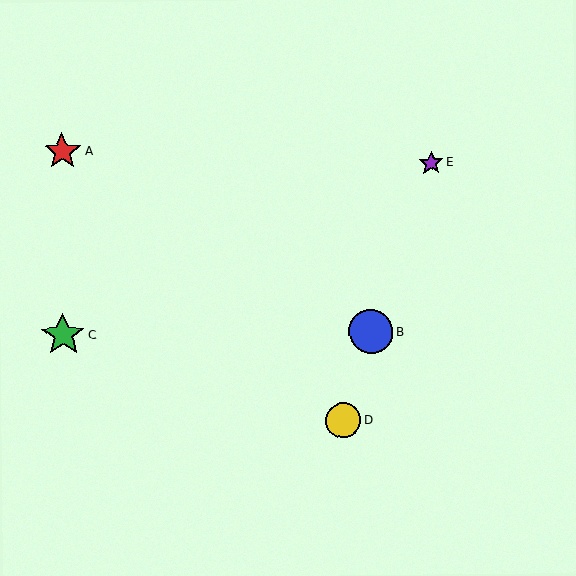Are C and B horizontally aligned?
Yes, both are at y≈335.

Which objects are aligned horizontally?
Objects B, C are aligned horizontally.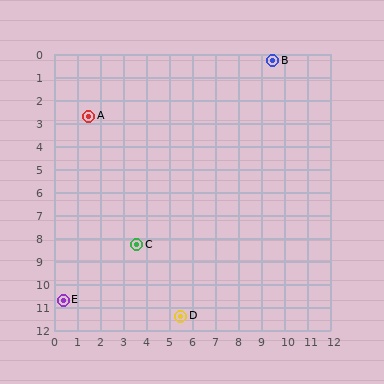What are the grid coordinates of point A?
Point A is at approximately (1.5, 2.7).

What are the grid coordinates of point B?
Point B is at approximately (9.5, 0.3).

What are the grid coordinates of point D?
Point D is at approximately (5.5, 11.4).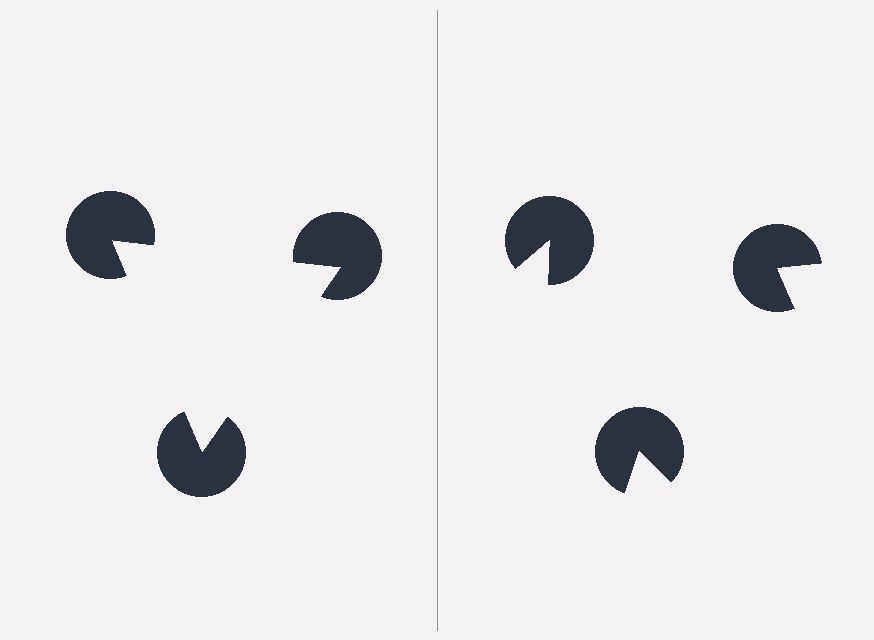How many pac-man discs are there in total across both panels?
6 — 3 on each side.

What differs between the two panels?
The pac-man discs are positioned identically on both sides; only the wedge orientations differ. On the left they align to a triangle; on the right they are misaligned.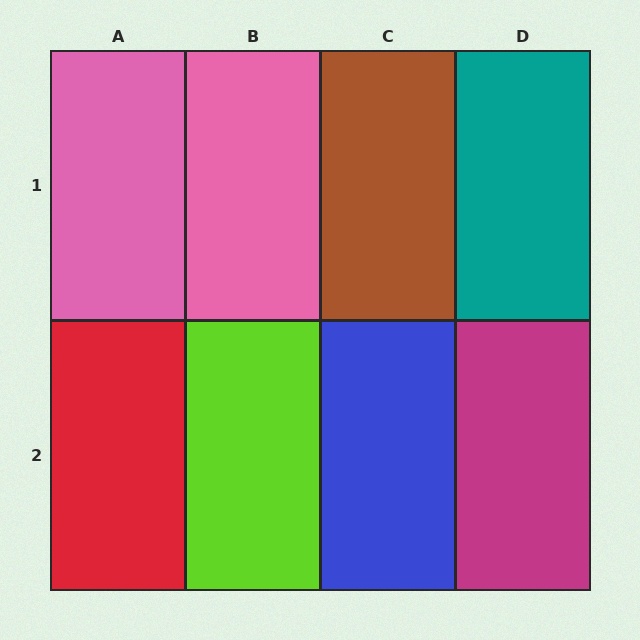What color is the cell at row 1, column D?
Teal.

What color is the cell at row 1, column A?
Pink.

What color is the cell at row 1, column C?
Brown.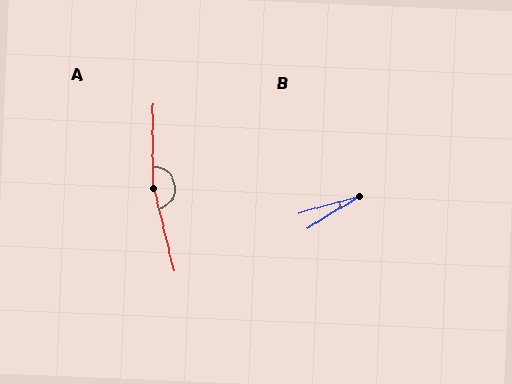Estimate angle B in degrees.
Approximately 16 degrees.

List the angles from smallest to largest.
B (16°), A (166°).